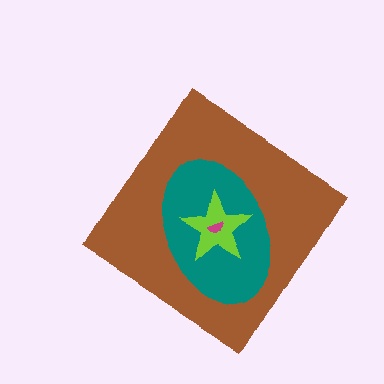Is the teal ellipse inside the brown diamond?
Yes.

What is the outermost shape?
The brown diamond.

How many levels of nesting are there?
4.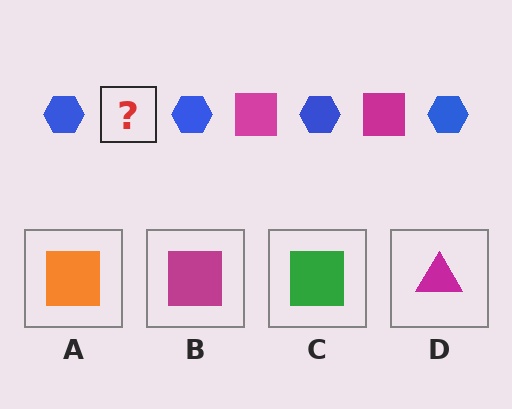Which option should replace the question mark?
Option B.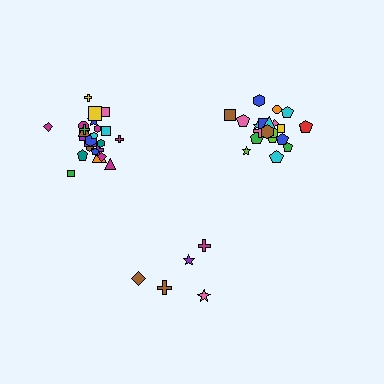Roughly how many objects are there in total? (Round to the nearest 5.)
Roughly 50 objects in total.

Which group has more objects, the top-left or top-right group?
The top-left group.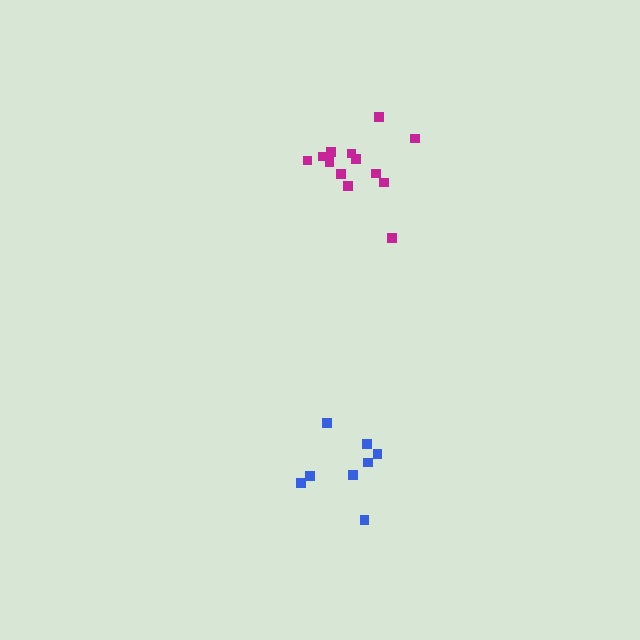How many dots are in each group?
Group 1: 8 dots, Group 2: 13 dots (21 total).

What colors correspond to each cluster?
The clusters are colored: blue, magenta.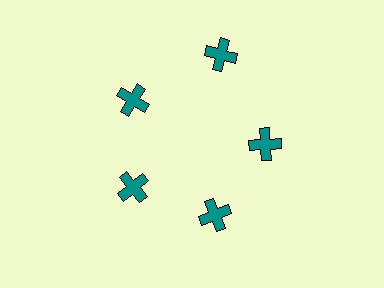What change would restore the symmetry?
The symmetry would be restored by moving it inward, back onto the ring so that all 5 crosses sit at equal angles and equal distance from the center.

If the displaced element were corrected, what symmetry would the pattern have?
It would have 5-fold rotational symmetry — the pattern would map onto itself every 72 degrees.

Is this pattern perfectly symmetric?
No. The 5 teal crosses are arranged in a ring, but one element near the 1 o'clock position is pushed outward from the center, breaking the 5-fold rotational symmetry.